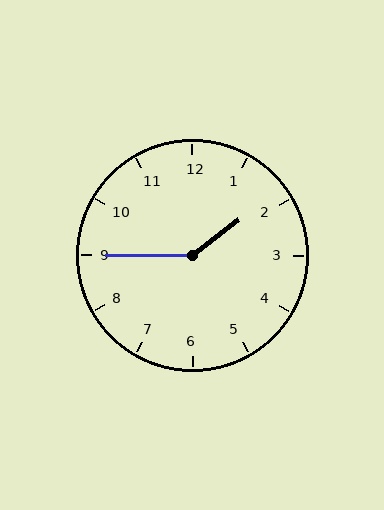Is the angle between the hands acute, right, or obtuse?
It is obtuse.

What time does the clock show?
1:45.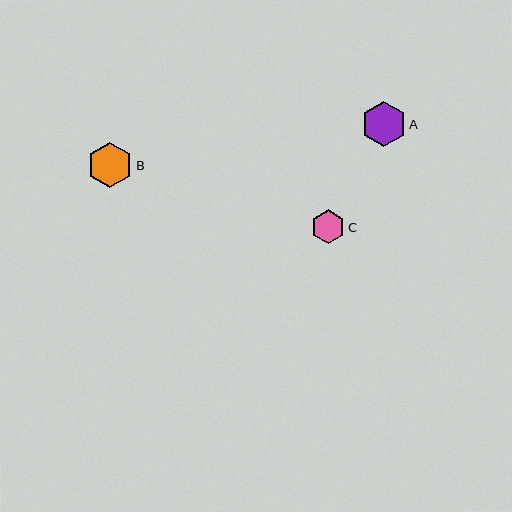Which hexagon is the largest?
Hexagon B is the largest with a size of approximately 46 pixels.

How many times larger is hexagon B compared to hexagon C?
Hexagon B is approximately 1.3 times the size of hexagon C.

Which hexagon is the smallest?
Hexagon C is the smallest with a size of approximately 34 pixels.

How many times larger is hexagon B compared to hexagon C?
Hexagon B is approximately 1.3 times the size of hexagon C.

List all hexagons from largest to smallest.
From largest to smallest: B, A, C.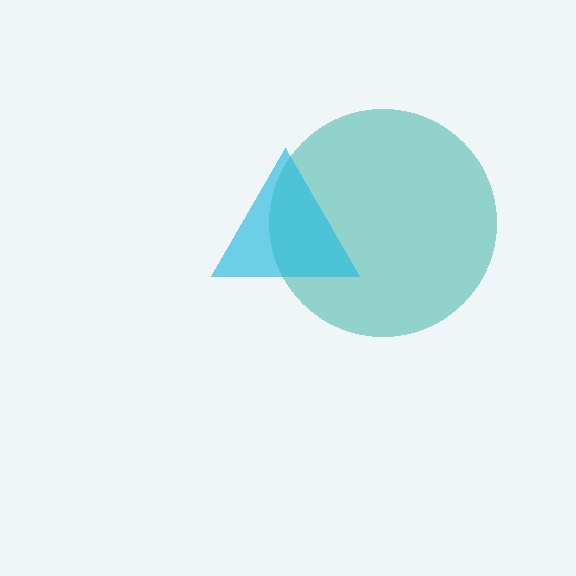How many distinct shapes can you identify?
There are 2 distinct shapes: a teal circle, a cyan triangle.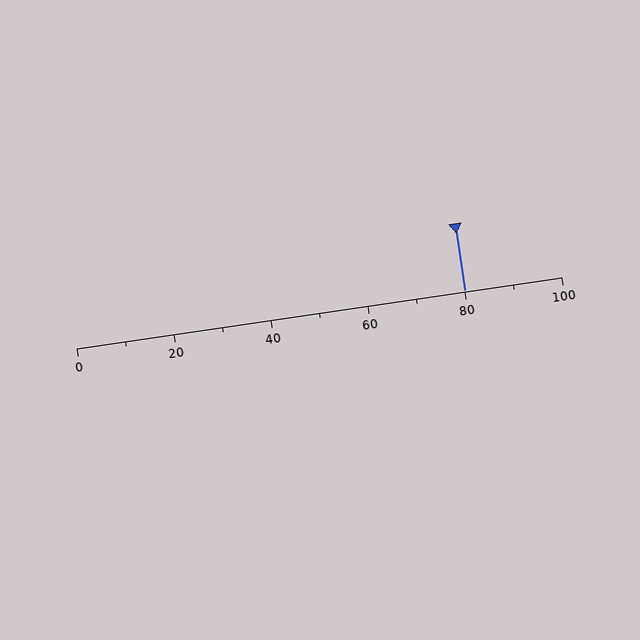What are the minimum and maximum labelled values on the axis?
The axis runs from 0 to 100.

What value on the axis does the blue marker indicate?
The marker indicates approximately 80.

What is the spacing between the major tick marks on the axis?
The major ticks are spaced 20 apart.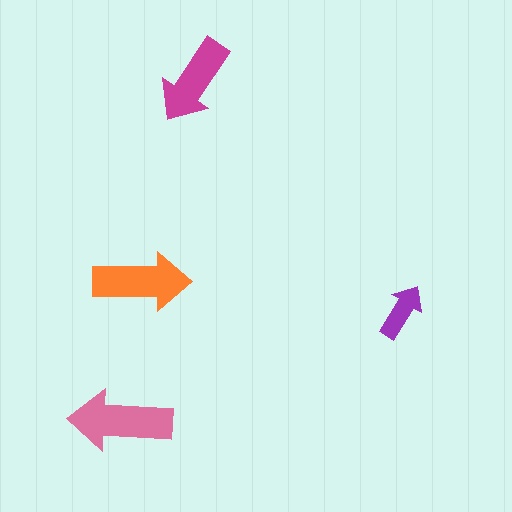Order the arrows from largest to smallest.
the pink one, the orange one, the magenta one, the purple one.